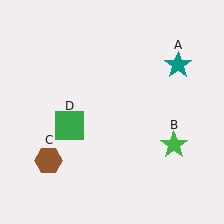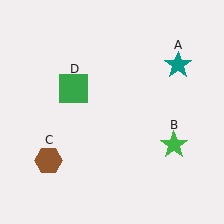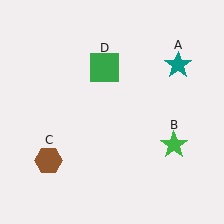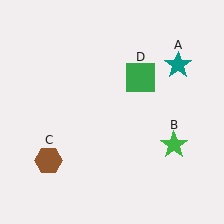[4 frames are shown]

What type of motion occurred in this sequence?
The green square (object D) rotated clockwise around the center of the scene.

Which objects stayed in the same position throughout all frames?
Teal star (object A) and green star (object B) and brown hexagon (object C) remained stationary.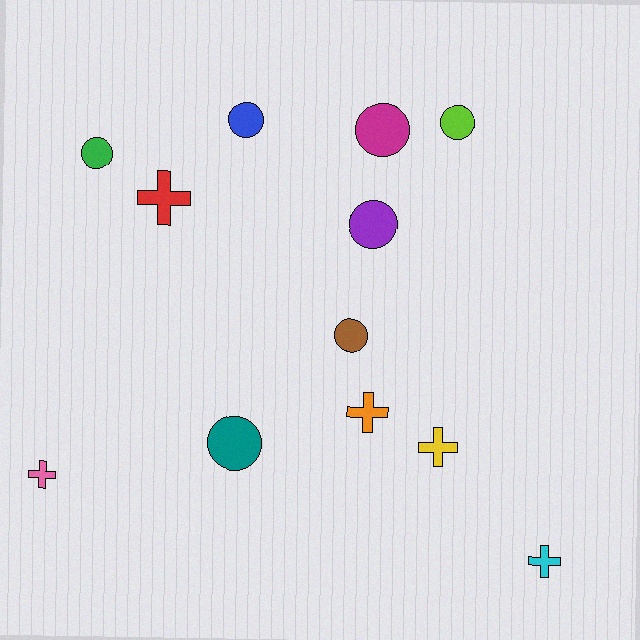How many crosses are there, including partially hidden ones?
There are 5 crosses.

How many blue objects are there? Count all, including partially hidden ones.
There is 1 blue object.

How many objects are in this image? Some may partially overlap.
There are 12 objects.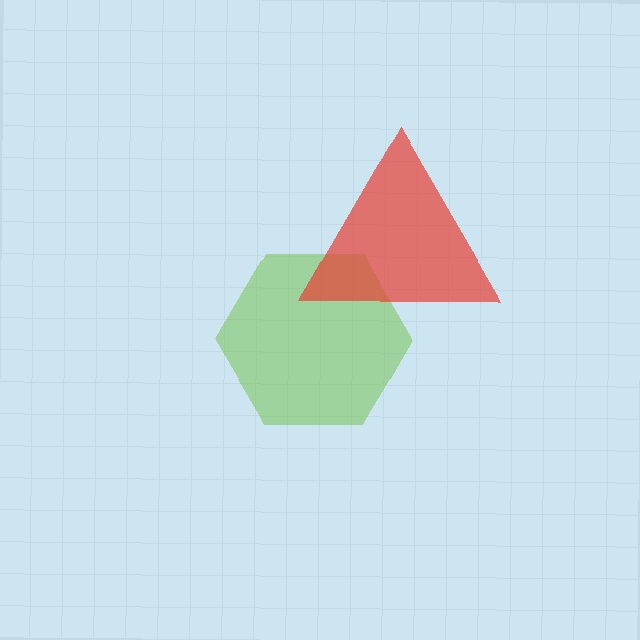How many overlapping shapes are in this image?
There are 2 overlapping shapes in the image.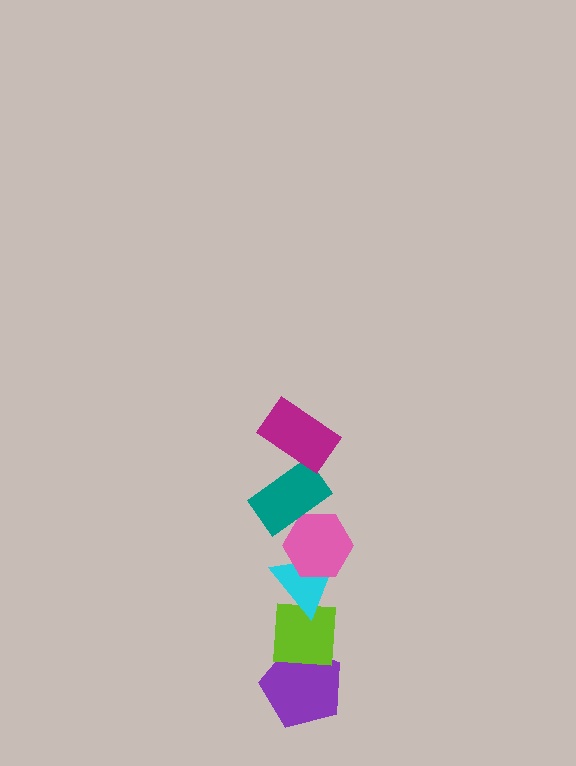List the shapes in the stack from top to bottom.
From top to bottom: the magenta rectangle, the teal rectangle, the pink hexagon, the cyan triangle, the lime square, the purple pentagon.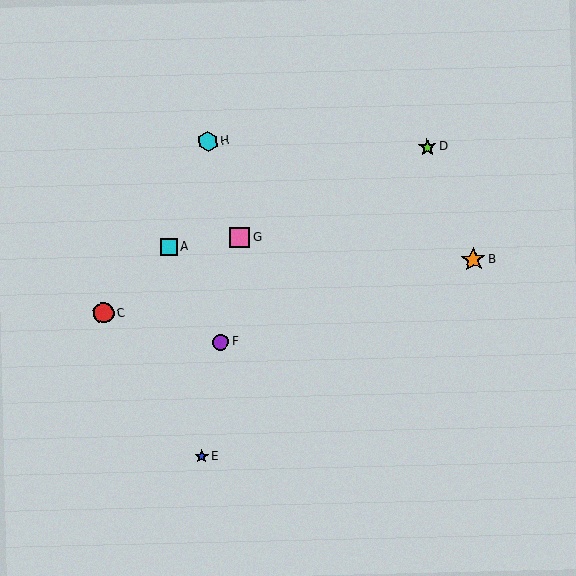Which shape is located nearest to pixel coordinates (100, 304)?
The red circle (labeled C) at (103, 313) is nearest to that location.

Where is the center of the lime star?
The center of the lime star is at (427, 147).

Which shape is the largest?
The orange star (labeled B) is the largest.